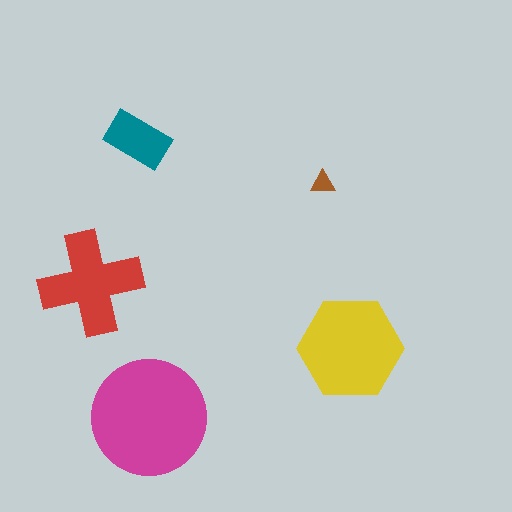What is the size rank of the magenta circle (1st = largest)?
1st.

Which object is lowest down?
The magenta circle is bottommost.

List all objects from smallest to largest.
The brown triangle, the teal rectangle, the red cross, the yellow hexagon, the magenta circle.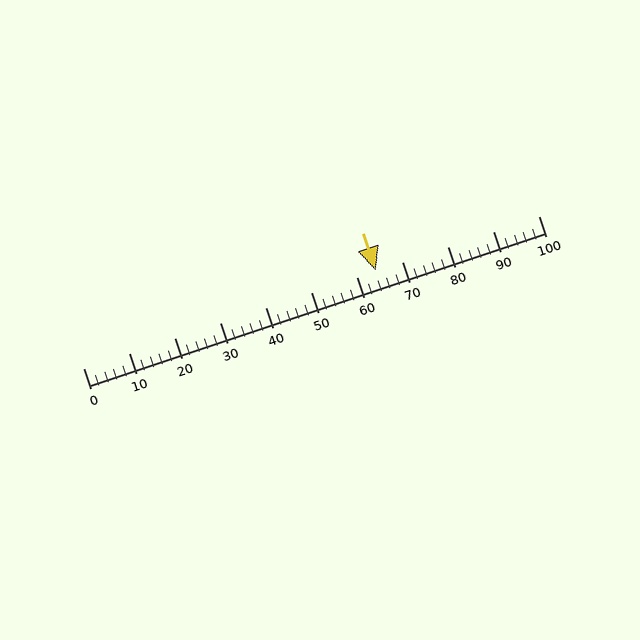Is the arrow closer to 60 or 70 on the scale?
The arrow is closer to 60.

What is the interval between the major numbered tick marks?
The major tick marks are spaced 10 units apart.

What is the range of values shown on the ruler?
The ruler shows values from 0 to 100.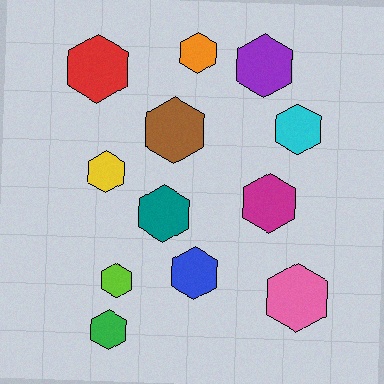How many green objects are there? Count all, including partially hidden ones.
There is 1 green object.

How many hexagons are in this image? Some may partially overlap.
There are 12 hexagons.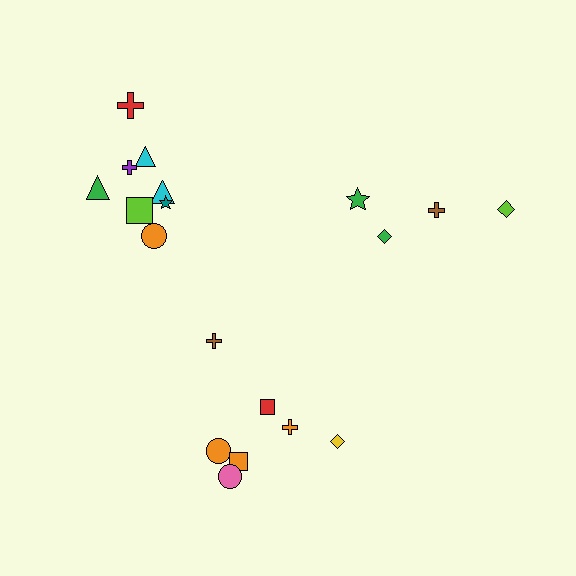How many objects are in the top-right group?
There are 4 objects.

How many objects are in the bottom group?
There are 7 objects.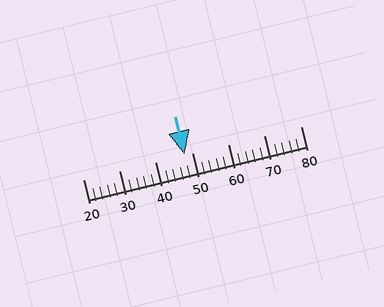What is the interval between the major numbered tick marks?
The major tick marks are spaced 10 units apart.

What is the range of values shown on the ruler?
The ruler shows values from 20 to 80.